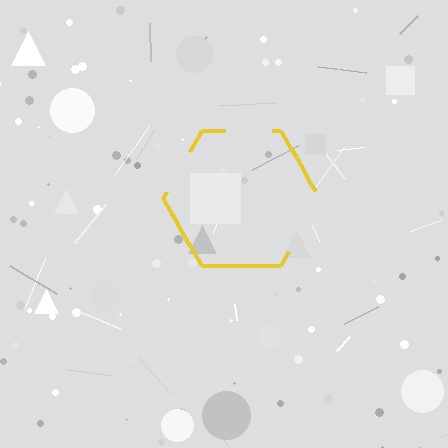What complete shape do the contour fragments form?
The contour fragments form a hexagon.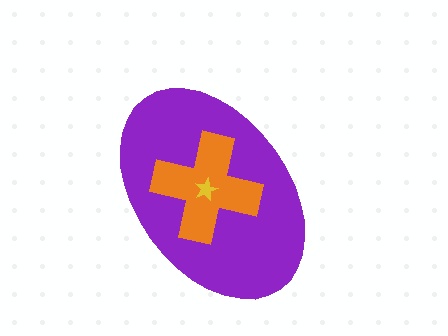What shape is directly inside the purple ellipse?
The orange cross.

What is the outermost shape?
The purple ellipse.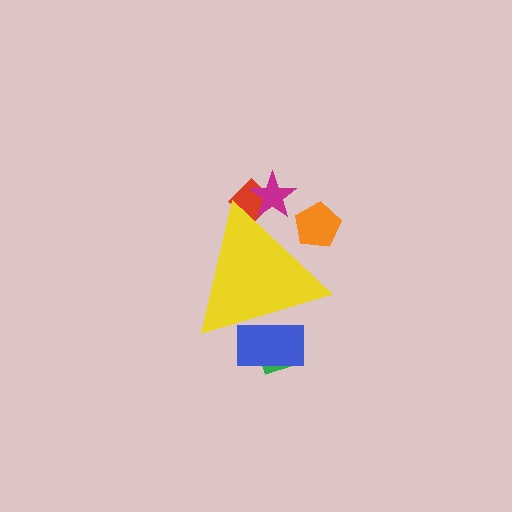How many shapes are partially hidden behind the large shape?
5 shapes are partially hidden.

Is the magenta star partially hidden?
Yes, the magenta star is partially hidden behind the yellow triangle.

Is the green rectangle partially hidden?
Yes, the green rectangle is partially hidden behind the yellow triangle.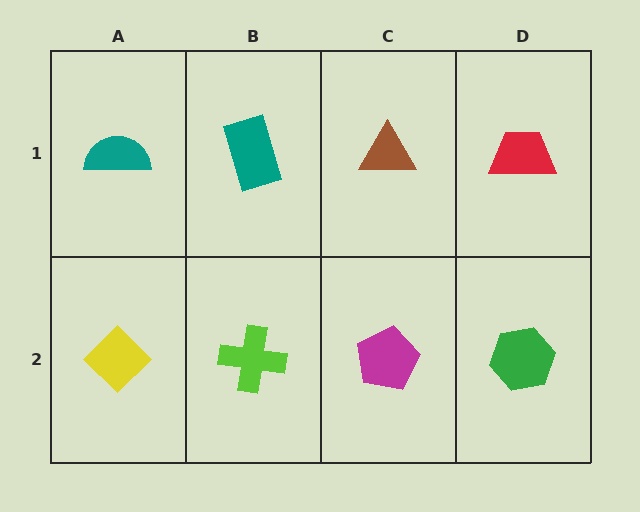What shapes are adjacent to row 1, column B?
A lime cross (row 2, column B), a teal semicircle (row 1, column A), a brown triangle (row 1, column C).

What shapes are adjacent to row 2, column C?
A brown triangle (row 1, column C), a lime cross (row 2, column B), a green hexagon (row 2, column D).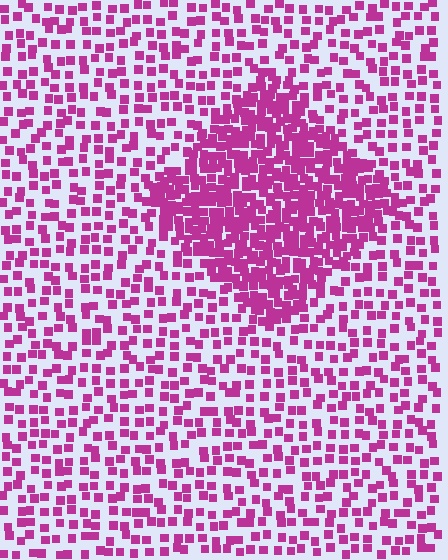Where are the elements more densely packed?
The elements are more densely packed inside the diamond boundary.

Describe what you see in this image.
The image contains small magenta elements arranged at two different densities. A diamond-shaped region is visible where the elements are more densely packed than the surrounding area.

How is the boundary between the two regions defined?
The boundary is defined by a change in element density (approximately 2.4x ratio). All elements are the same color, size, and shape.